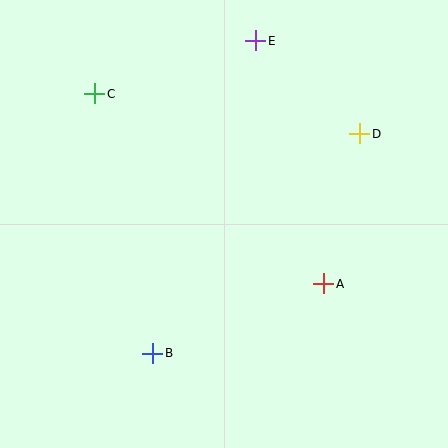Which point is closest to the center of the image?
Point A at (324, 284) is closest to the center.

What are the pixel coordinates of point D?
Point D is at (360, 134).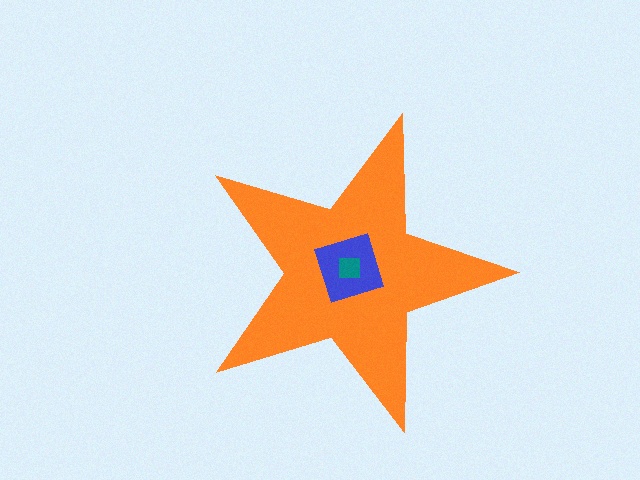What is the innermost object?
The teal square.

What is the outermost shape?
The orange star.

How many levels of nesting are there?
3.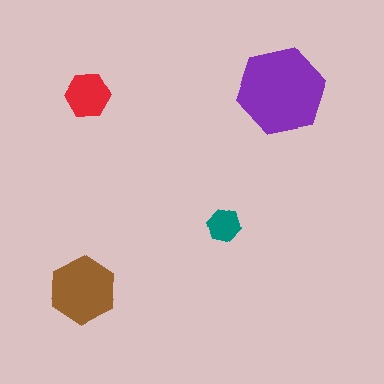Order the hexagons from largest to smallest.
the purple one, the brown one, the red one, the teal one.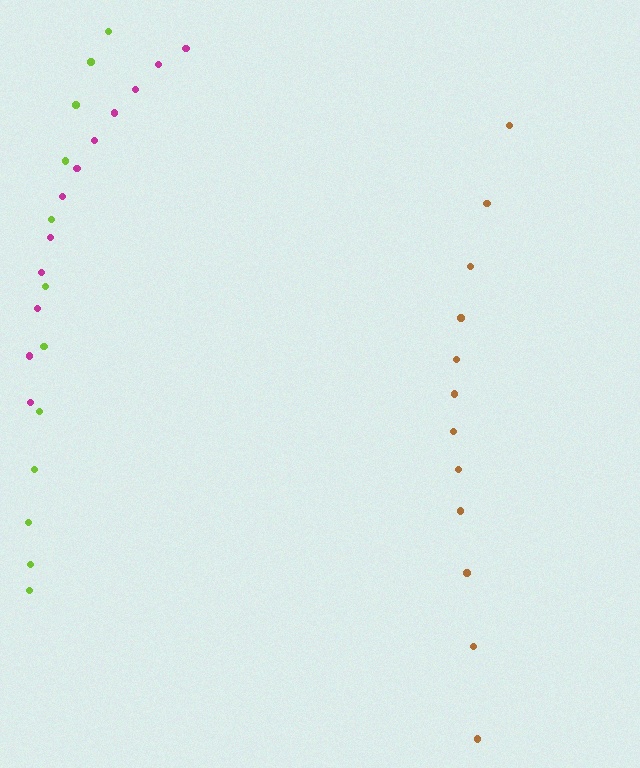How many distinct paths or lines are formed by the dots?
There are 3 distinct paths.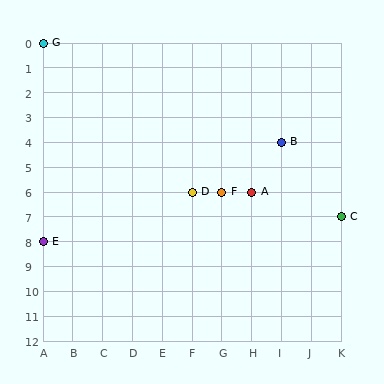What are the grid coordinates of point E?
Point E is at grid coordinates (A, 8).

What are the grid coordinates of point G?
Point G is at grid coordinates (A, 0).